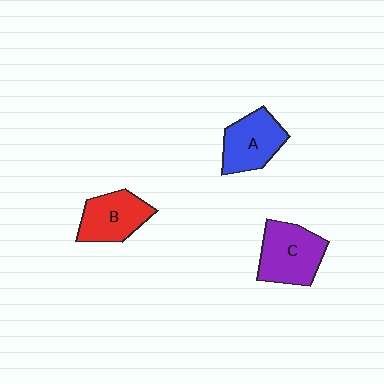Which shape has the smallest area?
Shape B (red).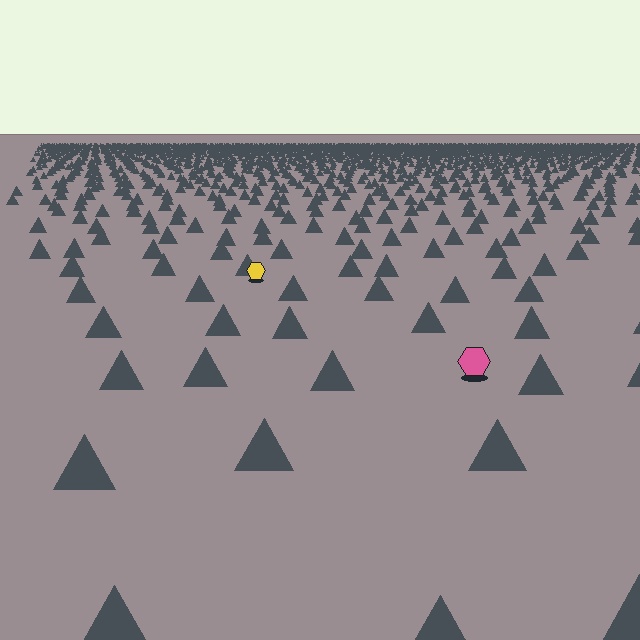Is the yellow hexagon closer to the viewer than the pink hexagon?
No. The pink hexagon is closer — you can tell from the texture gradient: the ground texture is coarser near it.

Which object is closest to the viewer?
The pink hexagon is closest. The texture marks near it are larger and more spread out.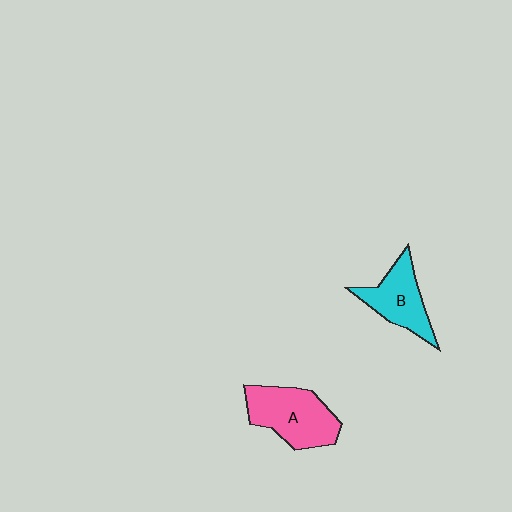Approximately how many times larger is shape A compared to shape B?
Approximately 1.3 times.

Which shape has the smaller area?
Shape B (cyan).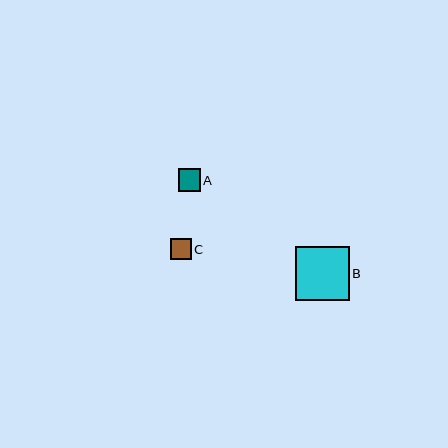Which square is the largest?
Square B is the largest with a size of approximately 54 pixels.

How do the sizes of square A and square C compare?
Square A and square C are approximately the same size.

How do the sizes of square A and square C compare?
Square A and square C are approximately the same size.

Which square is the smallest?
Square C is the smallest with a size of approximately 21 pixels.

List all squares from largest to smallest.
From largest to smallest: B, A, C.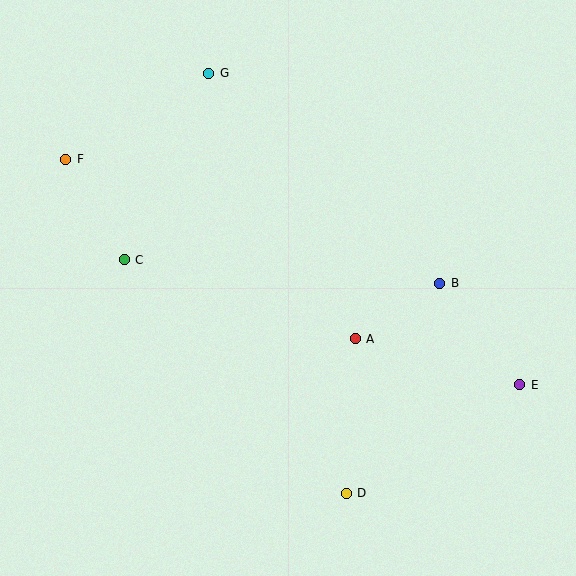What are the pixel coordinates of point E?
Point E is at (520, 385).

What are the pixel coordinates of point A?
Point A is at (355, 339).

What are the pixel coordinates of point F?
Point F is at (66, 159).